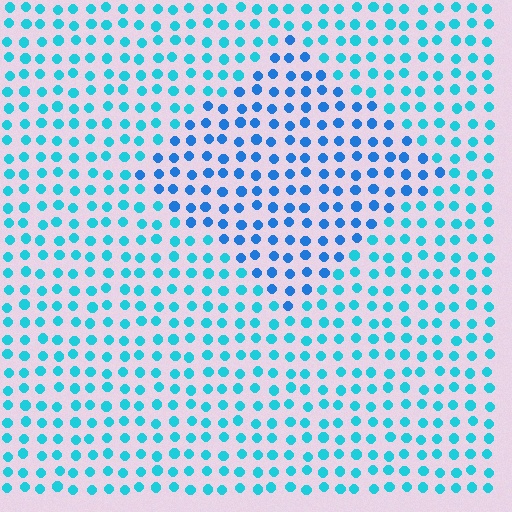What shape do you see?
I see a diamond.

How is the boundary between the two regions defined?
The boundary is defined purely by a slight shift in hue (about 27 degrees). Spacing, size, and orientation are identical on both sides.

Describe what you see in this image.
The image is filled with small cyan elements in a uniform arrangement. A diamond-shaped region is visible where the elements are tinted to a slightly different hue, forming a subtle color boundary.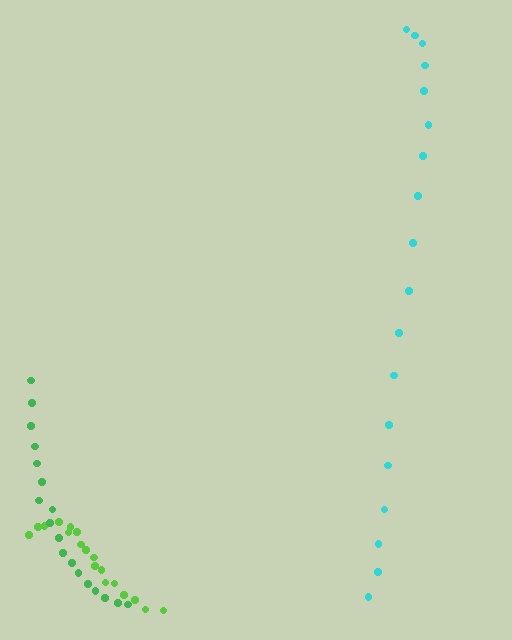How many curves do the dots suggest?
There are 3 distinct paths.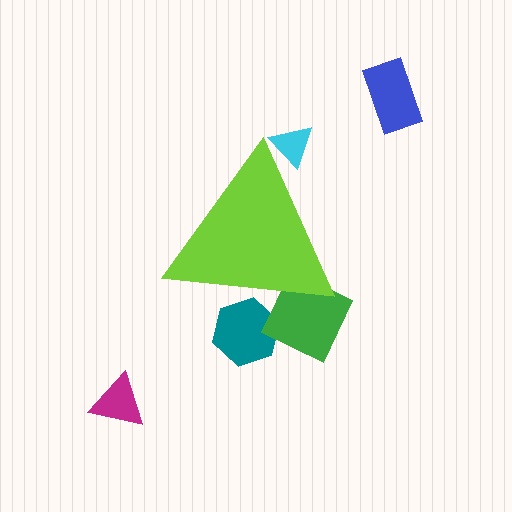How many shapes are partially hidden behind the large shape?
3 shapes are partially hidden.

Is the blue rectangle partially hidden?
No, the blue rectangle is fully visible.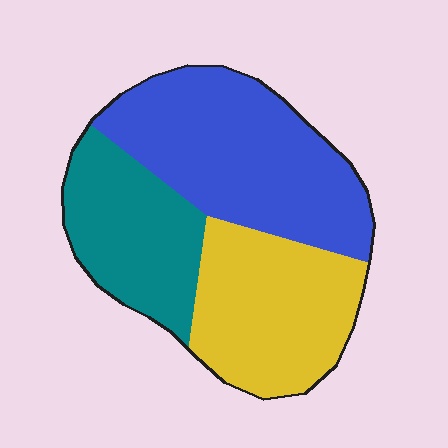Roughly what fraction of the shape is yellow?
Yellow takes up about one third (1/3) of the shape.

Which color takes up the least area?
Teal, at roughly 25%.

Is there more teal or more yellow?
Yellow.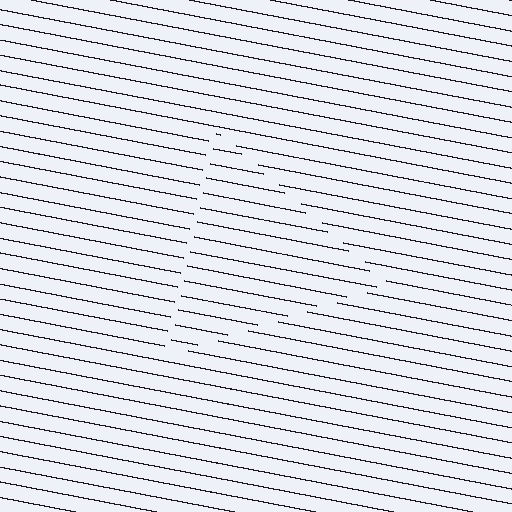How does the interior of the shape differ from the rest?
The interior of the shape contains the same grating, shifted by half a period — the contour is defined by the phase discontinuity where line-ends from the inner and outer gratings abut.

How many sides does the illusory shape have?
3 sides — the line-ends trace a triangle.